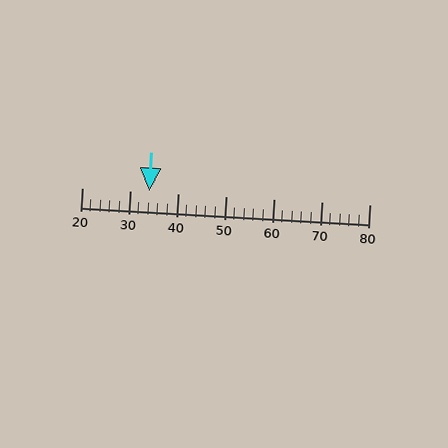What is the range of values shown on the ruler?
The ruler shows values from 20 to 80.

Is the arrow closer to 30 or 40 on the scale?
The arrow is closer to 30.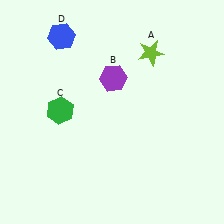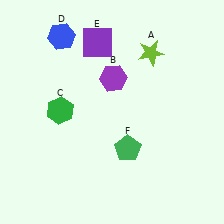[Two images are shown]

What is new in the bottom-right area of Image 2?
A green pentagon (F) was added in the bottom-right area of Image 2.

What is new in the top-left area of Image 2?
A purple square (E) was added in the top-left area of Image 2.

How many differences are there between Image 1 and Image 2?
There are 2 differences between the two images.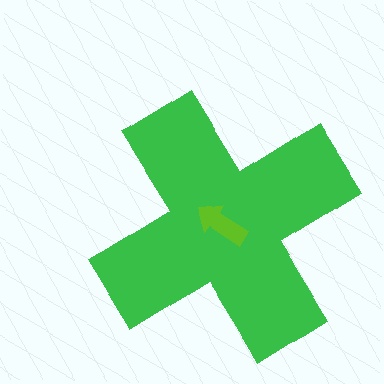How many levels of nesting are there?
2.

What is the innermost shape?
The lime arrow.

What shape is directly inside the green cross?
The lime arrow.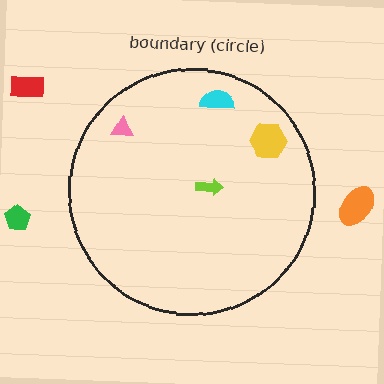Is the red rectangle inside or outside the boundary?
Outside.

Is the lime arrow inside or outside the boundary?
Inside.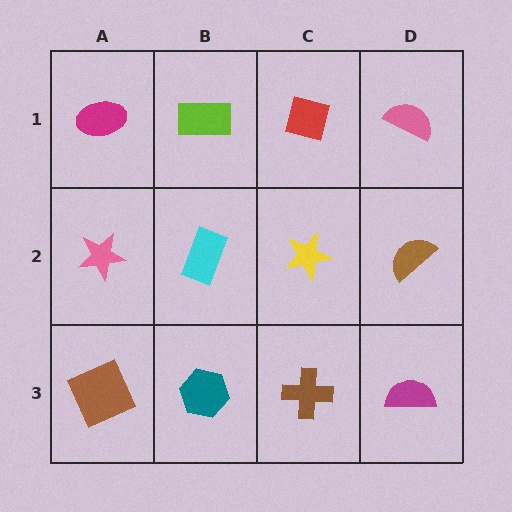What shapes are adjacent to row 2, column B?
A lime rectangle (row 1, column B), a teal hexagon (row 3, column B), a pink star (row 2, column A), a yellow star (row 2, column C).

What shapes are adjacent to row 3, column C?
A yellow star (row 2, column C), a teal hexagon (row 3, column B), a magenta semicircle (row 3, column D).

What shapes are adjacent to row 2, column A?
A magenta ellipse (row 1, column A), a brown square (row 3, column A), a cyan rectangle (row 2, column B).